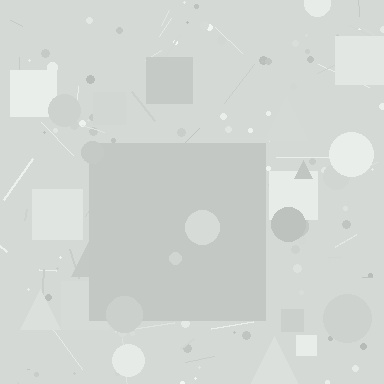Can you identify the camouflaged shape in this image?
The camouflaged shape is a square.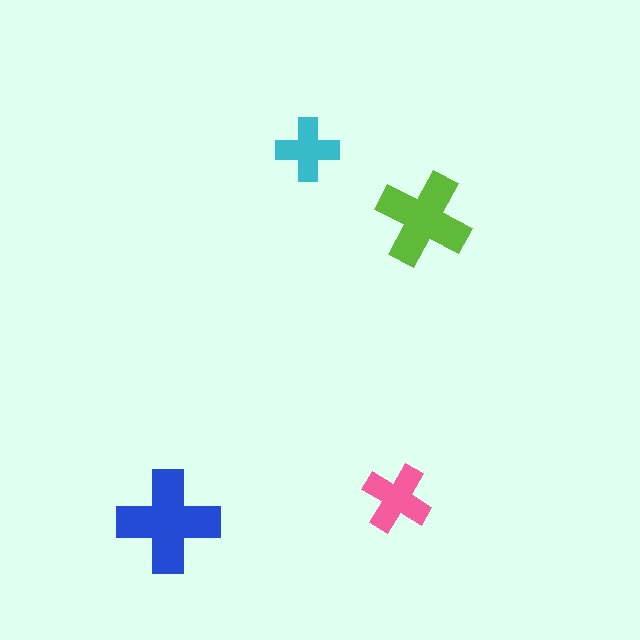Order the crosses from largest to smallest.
the blue one, the lime one, the pink one, the cyan one.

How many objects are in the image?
There are 4 objects in the image.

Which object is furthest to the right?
The lime cross is rightmost.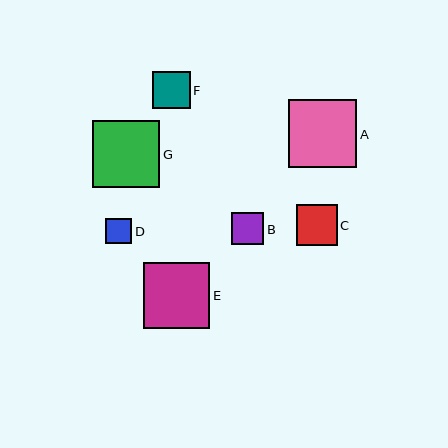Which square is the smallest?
Square D is the smallest with a size of approximately 26 pixels.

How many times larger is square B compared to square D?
Square B is approximately 1.3 times the size of square D.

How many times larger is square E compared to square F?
Square E is approximately 1.8 times the size of square F.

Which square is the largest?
Square A is the largest with a size of approximately 68 pixels.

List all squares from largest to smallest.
From largest to smallest: A, G, E, C, F, B, D.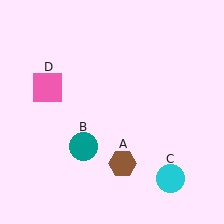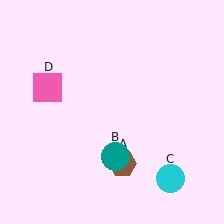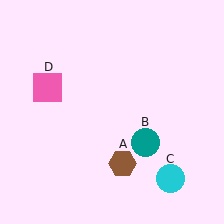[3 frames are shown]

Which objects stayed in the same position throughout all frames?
Brown hexagon (object A) and cyan circle (object C) and pink square (object D) remained stationary.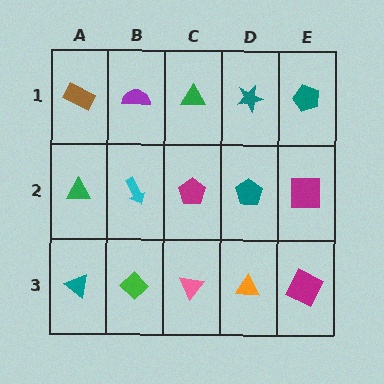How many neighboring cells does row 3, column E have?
2.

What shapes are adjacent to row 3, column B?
A cyan arrow (row 2, column B), a teal triangle (row 3, column A), a pink triangle (row 3, column C).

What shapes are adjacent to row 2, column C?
A green triangle (row 1, column C), a pink triangle (row 3, column C), a cyan arrow (row 2, column B), a teal pentagon (row 2, column D).